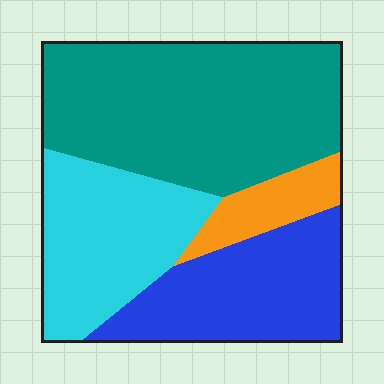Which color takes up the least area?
Orange, at roughly 10%.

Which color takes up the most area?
Teal, at roughly 45%.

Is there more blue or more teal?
Teal.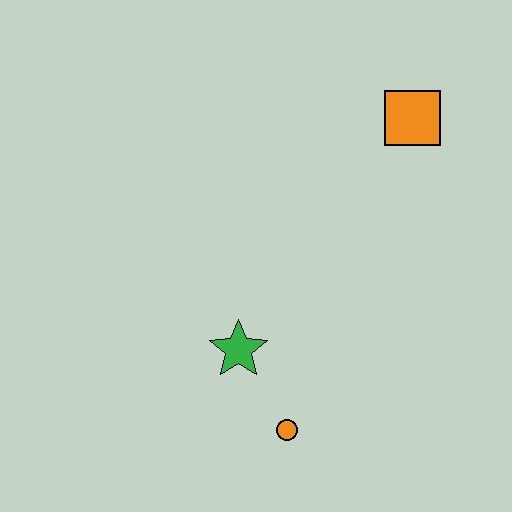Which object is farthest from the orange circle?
The orange square is farthest from the orange circle.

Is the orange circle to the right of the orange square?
No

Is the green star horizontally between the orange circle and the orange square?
No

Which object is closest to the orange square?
The green star is closest to the orange square.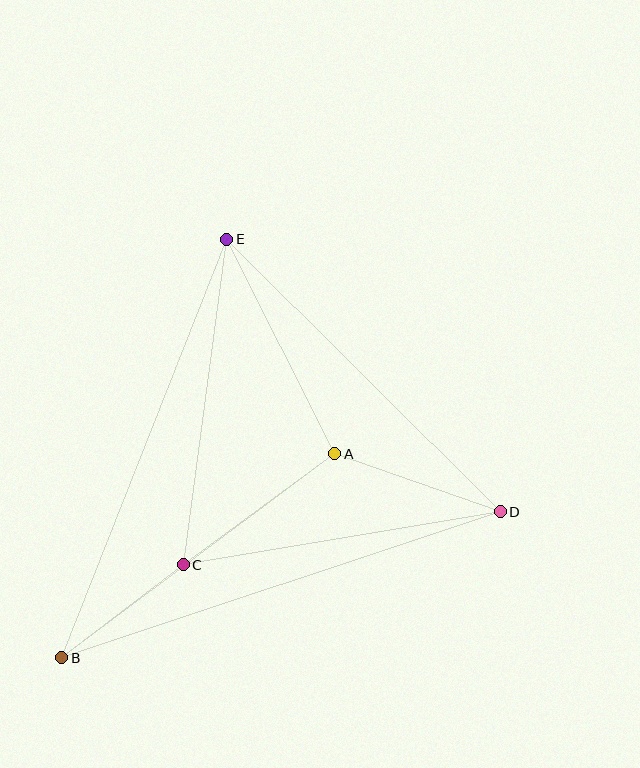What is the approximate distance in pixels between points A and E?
The distance between A and E is approximately 240 pixels.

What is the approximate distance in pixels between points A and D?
The distance between A and D is approximately 175 pixels.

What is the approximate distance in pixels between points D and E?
The distance between D and E is approximately 386 pixels.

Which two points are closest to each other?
Points B and C are closest to each other.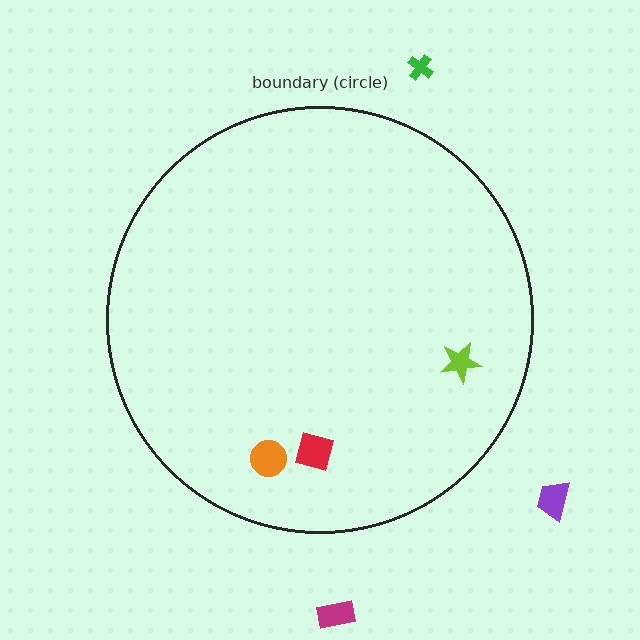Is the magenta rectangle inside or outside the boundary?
Outside.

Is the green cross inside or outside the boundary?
Outside.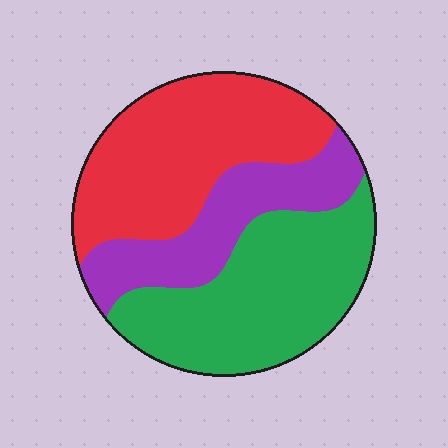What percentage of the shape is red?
Red takes up between a third and a half of the shape.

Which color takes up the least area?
Purple, at roughly 25%.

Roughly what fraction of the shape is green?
Green takes up about two fifths (2/5) of the shape.